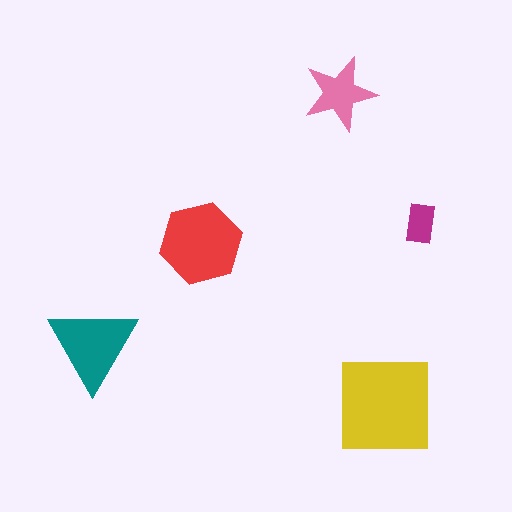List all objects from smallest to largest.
The magenta rectangle, the pink star, the teal triangle, the red hexagon, the yellow square.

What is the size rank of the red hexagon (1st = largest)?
2nd.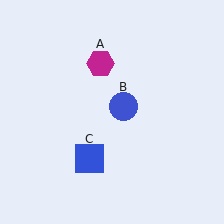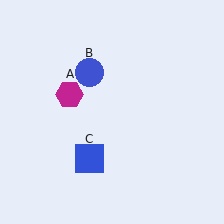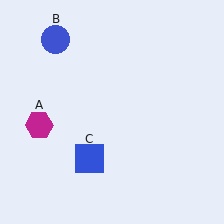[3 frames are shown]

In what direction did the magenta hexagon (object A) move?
The magenta hexagon (object A) moved down and to the left.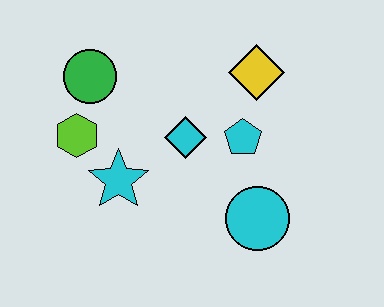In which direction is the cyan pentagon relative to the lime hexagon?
The cyan pentagon is to the right of the lime hexagon.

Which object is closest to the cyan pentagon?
The cyan diamond is closest to the cyan pentagon.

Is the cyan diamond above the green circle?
No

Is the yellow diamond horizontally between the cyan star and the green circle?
No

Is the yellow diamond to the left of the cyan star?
No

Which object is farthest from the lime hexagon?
The cyan circle is farthest from the lime hexagon.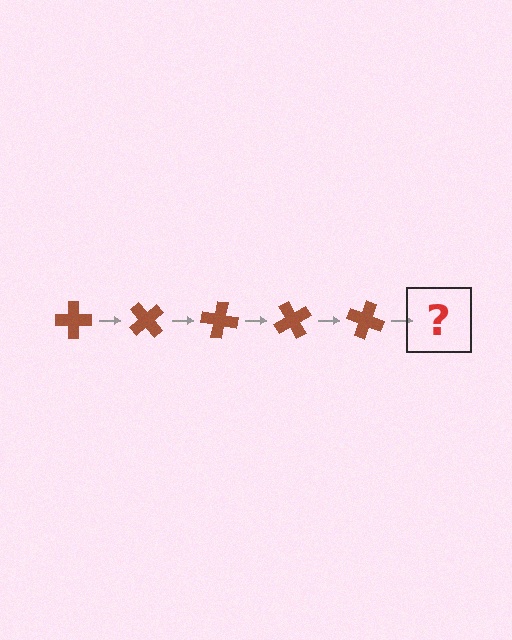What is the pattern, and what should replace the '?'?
The pattern is that the cross rotates 50 degrees each step. The '?' should be a brown cross rotated 250 degrees.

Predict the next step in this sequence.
The next step is a brown cross rotated 250 degrees.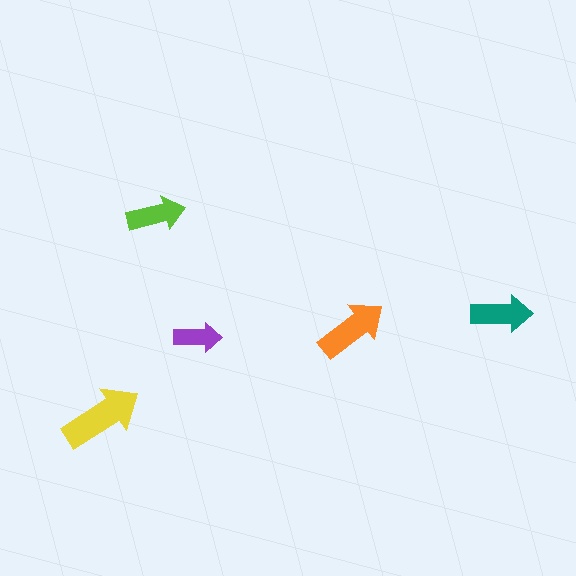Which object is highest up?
The lime arrow is topmost.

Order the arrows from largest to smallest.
the yellow one, the orange one, the teal one, the lime one, the purple one.